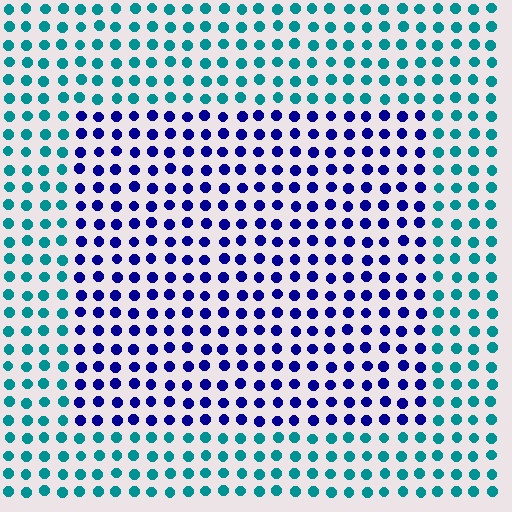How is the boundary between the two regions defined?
The boundary is defined purely by a slight shift in hue (about 61 degrees). Spacing, size, and orientation are identical on both sides.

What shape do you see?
I see a rectangle.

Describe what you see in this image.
The image is filled with small teal elements in a uniform arrangement. A rectangle-shaped region is visible where the elements are tinted to a slightly different hue, forming a subtle color boundary.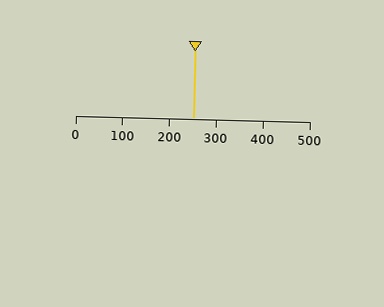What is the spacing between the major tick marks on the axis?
The major ticks are spaced 100 apart.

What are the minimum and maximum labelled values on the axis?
The axis runs from 0 to 500.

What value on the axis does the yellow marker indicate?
The marker indicates approximately 250.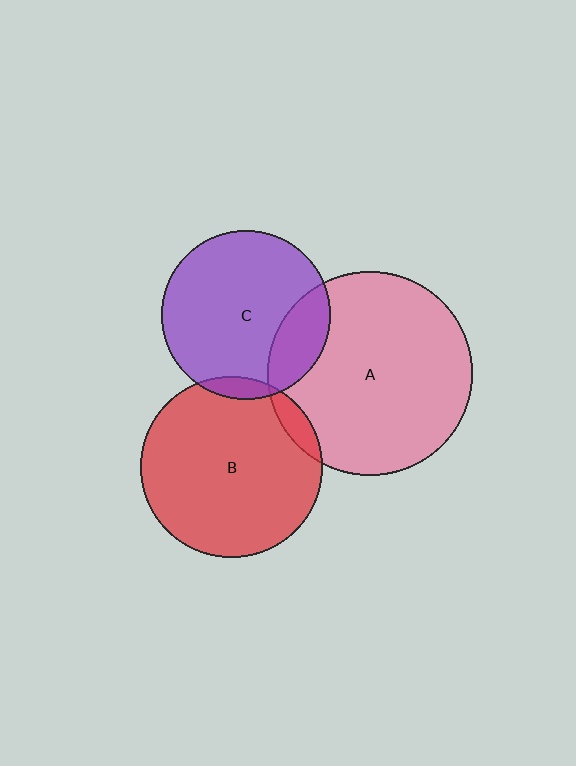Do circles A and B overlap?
Yes.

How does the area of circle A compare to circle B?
Approximately 1.3 times.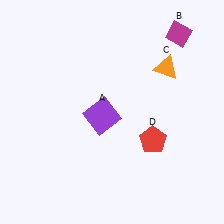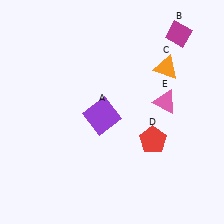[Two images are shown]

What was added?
A pink triangle (E) was added in Image 2.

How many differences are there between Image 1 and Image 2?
There is 1 difference between the two images.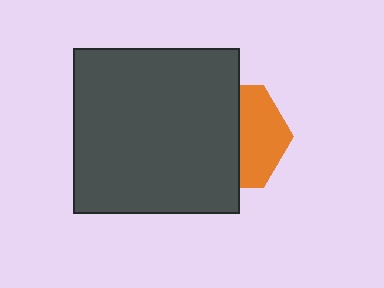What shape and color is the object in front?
The object in front is a dark gray square.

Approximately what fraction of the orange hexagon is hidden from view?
Roughly 56% of the orange hexagon is hidden behind the dark gray square.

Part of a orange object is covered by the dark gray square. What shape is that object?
It is a hexagon.